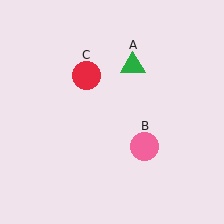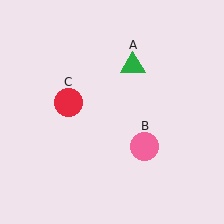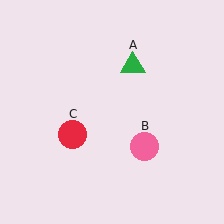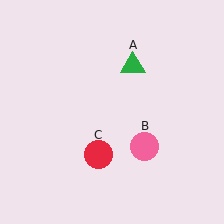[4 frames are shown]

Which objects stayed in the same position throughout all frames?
Green triangle (object A) and pink circle (object B) remained stationary.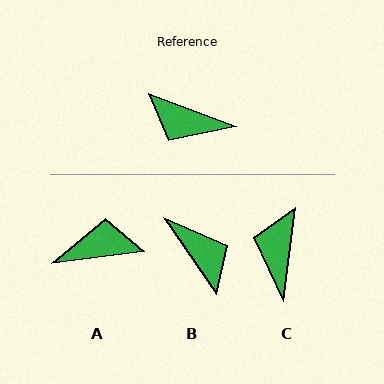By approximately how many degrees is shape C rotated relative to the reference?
Approximately 77 degrees clockwise.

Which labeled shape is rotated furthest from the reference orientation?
A, about 152 degrees away.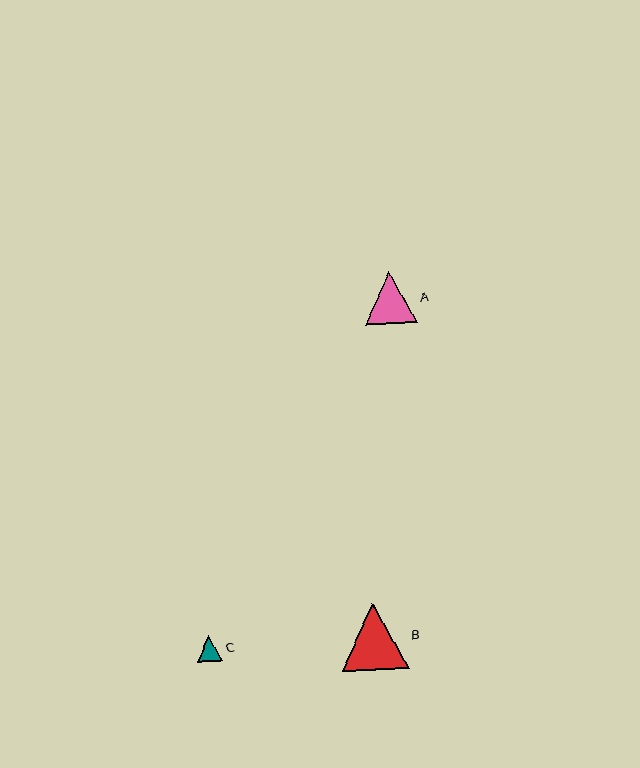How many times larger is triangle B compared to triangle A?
Triangle B is approximately 1.3 times the size of triangle A.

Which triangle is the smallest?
Triangle C is the smallest with a size of approximately 26 pixels.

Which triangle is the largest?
Triangle B is the largest with a size of approximately 67 pixels.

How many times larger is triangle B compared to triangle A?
Triangle B is approximately 1.3 times the size of triangle A.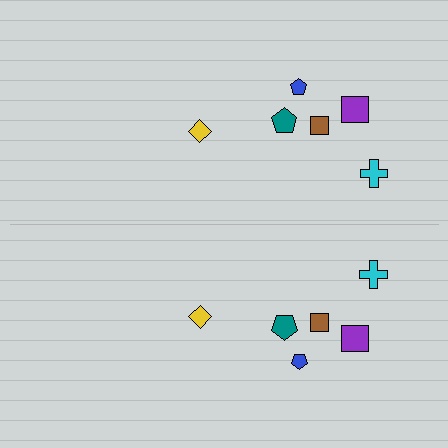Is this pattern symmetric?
Yes, this pattern has bilateral (reflection) symmetry.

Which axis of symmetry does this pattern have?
The pattern has a horizontal axis of symmetry running through the center of the image.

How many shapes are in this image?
There are 12 shapes in this image.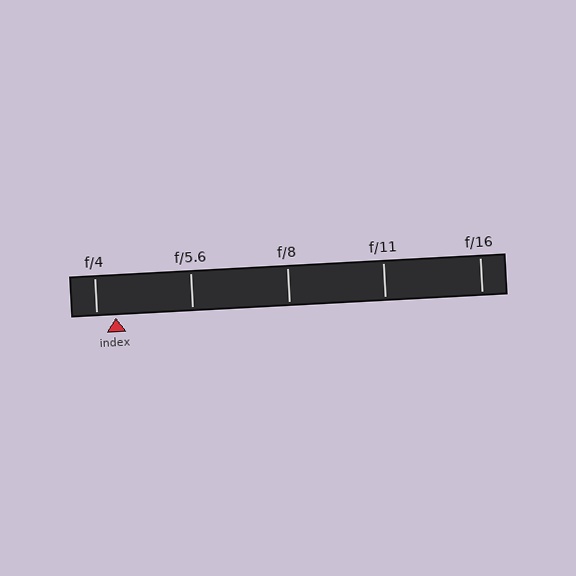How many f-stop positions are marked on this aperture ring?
There are 5 f-stop positions marked.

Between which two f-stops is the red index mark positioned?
The index mark is between f/4 and f/5.6.